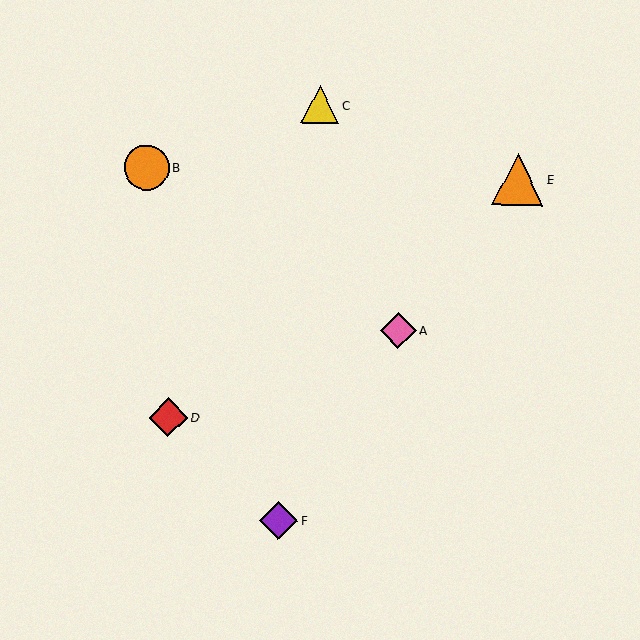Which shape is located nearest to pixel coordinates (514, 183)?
The orange triangle (labeled E) at (518, 179) is nearest to that location.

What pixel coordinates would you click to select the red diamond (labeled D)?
Click at (168, 418) to select the red diamond D.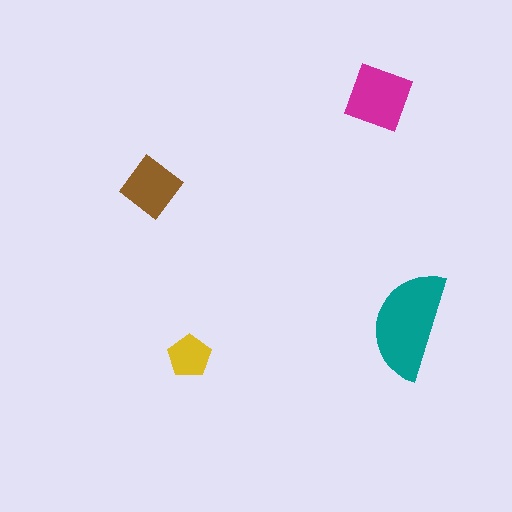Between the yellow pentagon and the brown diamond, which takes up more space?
The brown diamond.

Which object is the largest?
The teal semicircle.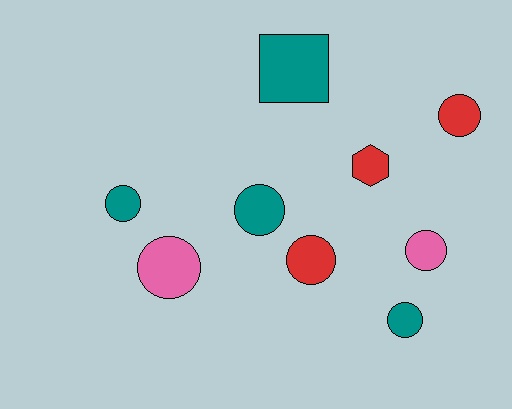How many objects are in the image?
There are 9 objects.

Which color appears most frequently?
Teal, with 4 objects.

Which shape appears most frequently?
Circle, with 7 objects.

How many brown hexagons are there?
There are no brown hexagons.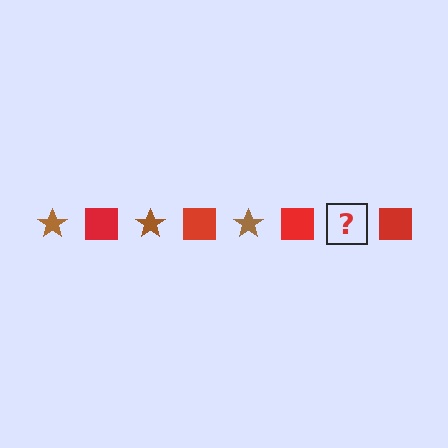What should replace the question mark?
The question mark should be replaced with a brown star.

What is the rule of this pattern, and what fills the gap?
The rule is that the pattern alternates between brown star and red square. The gap should be filled with a brown star.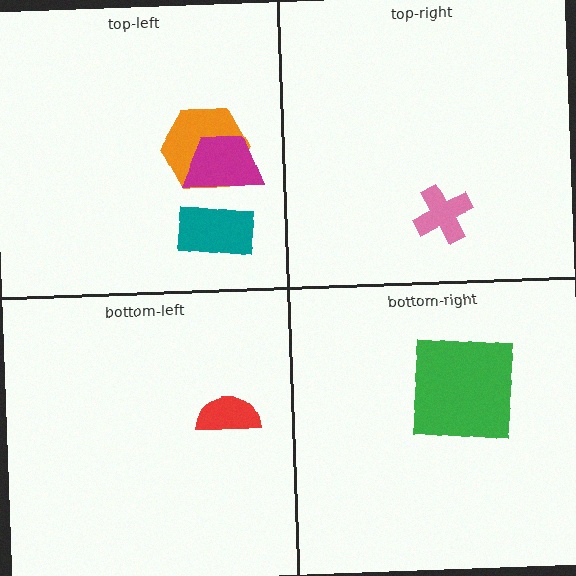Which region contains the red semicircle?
The bottom-left region.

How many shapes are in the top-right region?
1.